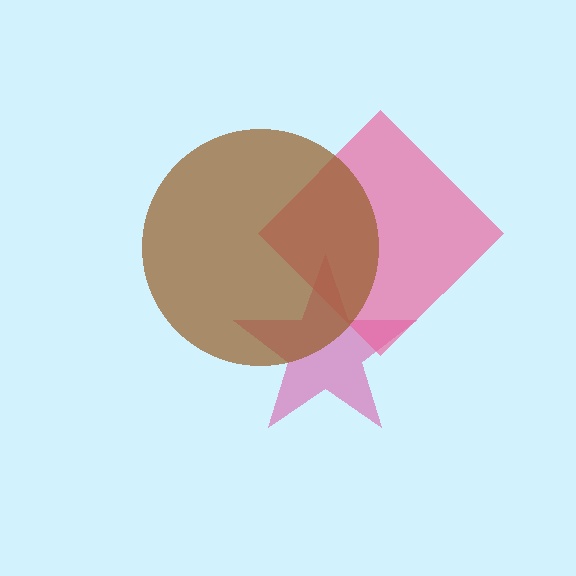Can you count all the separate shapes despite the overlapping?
Yes, there are 3 separate shapes.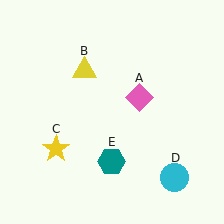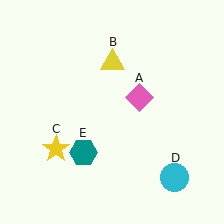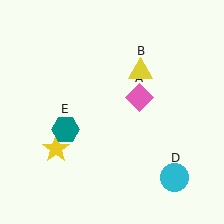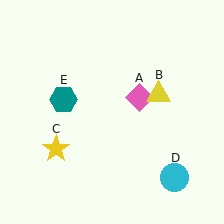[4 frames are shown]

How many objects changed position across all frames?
2 objects changed position: yellow triangle (object B), teal hexagon (object E).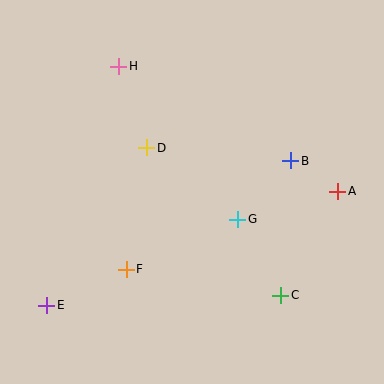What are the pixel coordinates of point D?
Point D is at (147, 148).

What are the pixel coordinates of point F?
Point F is at (126, 269).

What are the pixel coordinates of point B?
Point B is at (291, 161).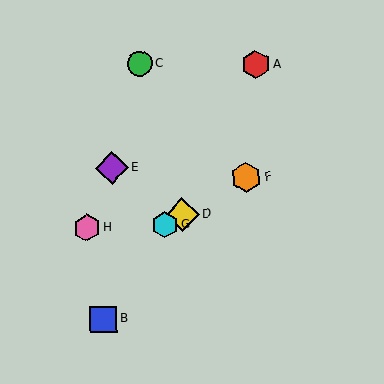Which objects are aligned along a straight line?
Objects D, F, G are aligned along a straight line.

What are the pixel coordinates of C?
Object C is at (139, 64).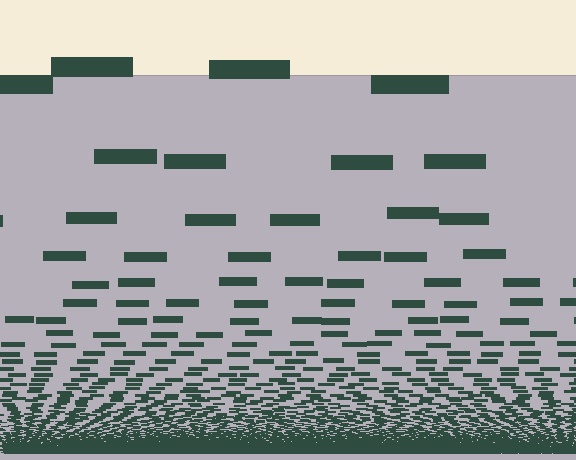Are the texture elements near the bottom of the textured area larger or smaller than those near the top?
Smaller. The gradient is inverted — elements near the bottom are smaller and denser.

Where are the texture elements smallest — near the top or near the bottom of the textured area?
Near the bottom.